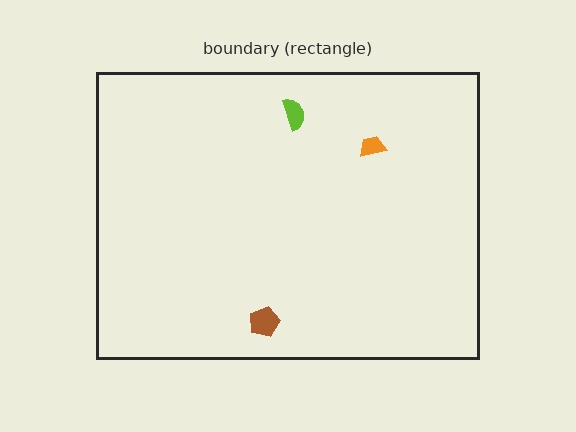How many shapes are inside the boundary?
3 inside, 0 outside.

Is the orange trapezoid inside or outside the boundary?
Inside.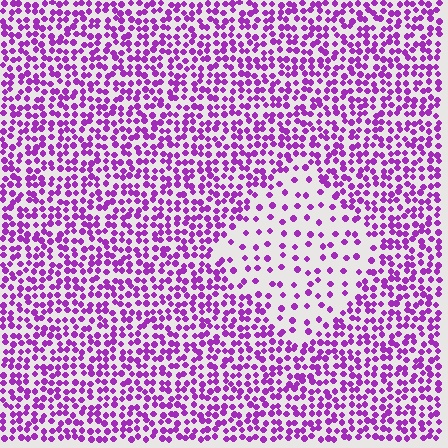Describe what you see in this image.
The image contains small purple elements arranged at two different densities. A diamond-shaped region is visible where the elements are less densely packed than the surrounding area.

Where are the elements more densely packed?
The elements are more densely packed outside the diamond boundary.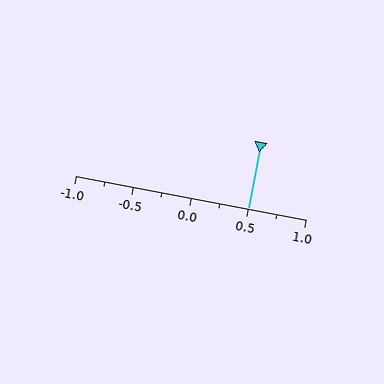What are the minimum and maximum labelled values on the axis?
The axis runs from -1.0 to 1.0.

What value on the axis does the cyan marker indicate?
The marker indicates approximately 0.5.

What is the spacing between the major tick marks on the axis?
The major ticks are spaced 0.5 apart.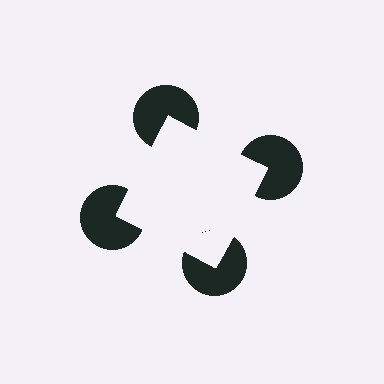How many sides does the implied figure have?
4 sides.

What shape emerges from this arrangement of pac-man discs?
An illusory square — its edges are inferred from the aligned wedge cuts in the pac-man discs, not physically drawn.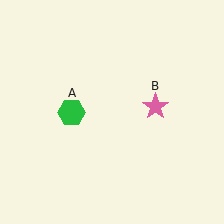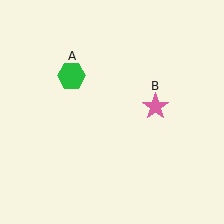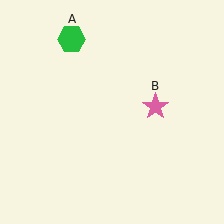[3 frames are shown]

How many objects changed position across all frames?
1 object changed position: green hexagon (object A).